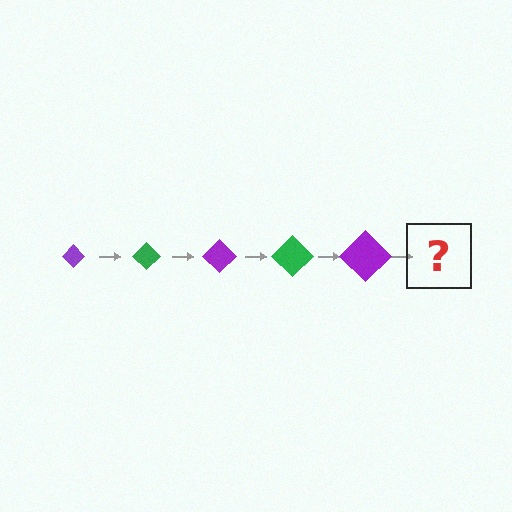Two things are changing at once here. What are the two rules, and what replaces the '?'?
The two rules are that the diamond grows larger each step and the color cycles through purple and green. The '?' should be a green diamond, larger than the previous one.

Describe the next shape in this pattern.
It should be a green diamond, larger than the previous one.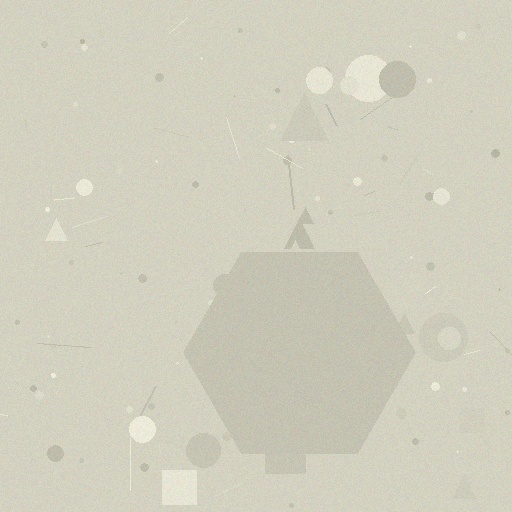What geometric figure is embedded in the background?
A hexagon is embedded in the background.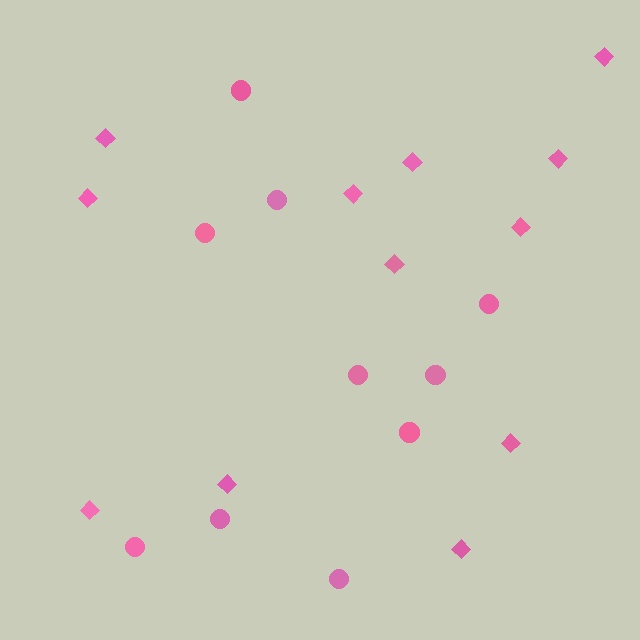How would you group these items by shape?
There are 2 groups: one group of circles (10) and one group of diamonds (12).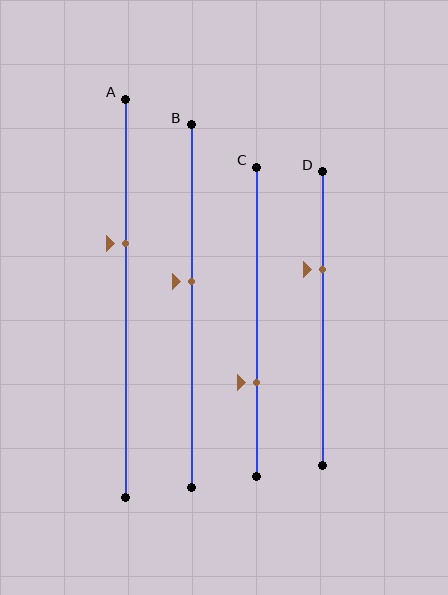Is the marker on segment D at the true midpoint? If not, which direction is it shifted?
No, the marker on segment D is shifted upward by about 17% of the segment length.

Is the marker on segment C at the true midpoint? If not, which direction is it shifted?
No, the marker on segment C is shifted downward by about 19% of the segment length.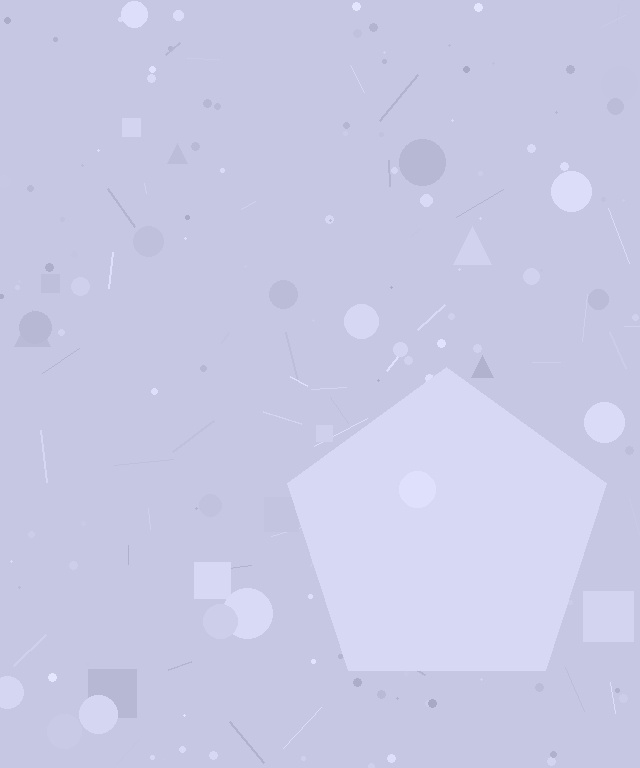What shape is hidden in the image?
A pentagon is hidden in the image.